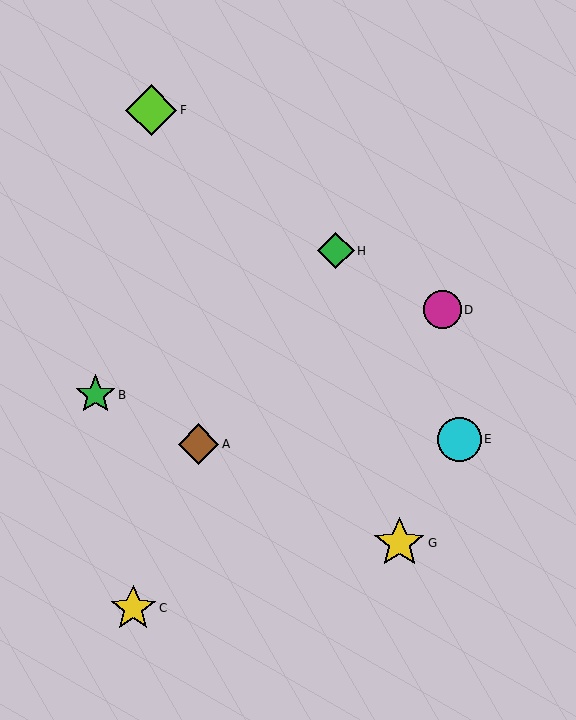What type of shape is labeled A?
Shape A is a brown diamond.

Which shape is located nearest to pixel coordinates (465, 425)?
The cyan circle (labeled E) at (459, 439) is nearest to that location.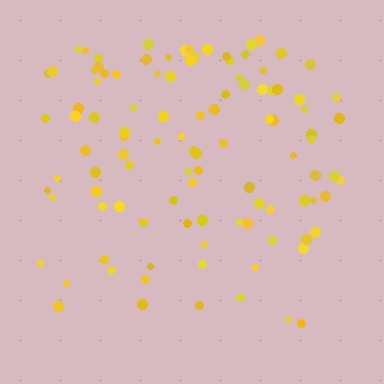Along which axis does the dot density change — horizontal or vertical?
Vertical.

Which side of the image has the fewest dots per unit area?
The bottom.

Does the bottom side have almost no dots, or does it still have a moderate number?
Still a moderate number, just noticeably fewer than the top.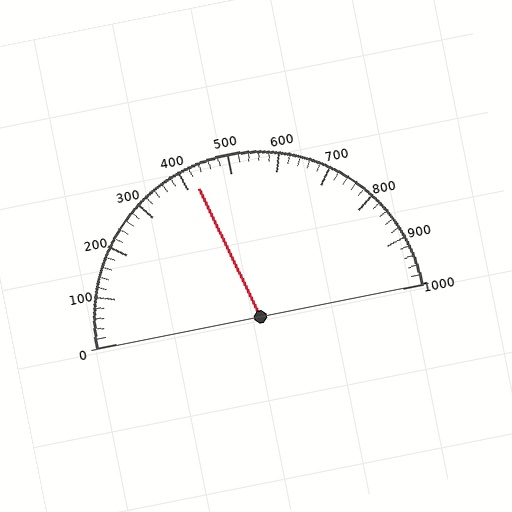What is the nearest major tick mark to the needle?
The nearest major tick mark is 400.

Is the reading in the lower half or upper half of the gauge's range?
The reading is in the lower half of the range (0 to 1000).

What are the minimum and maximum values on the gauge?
The gauge ranges from 0 to 1000.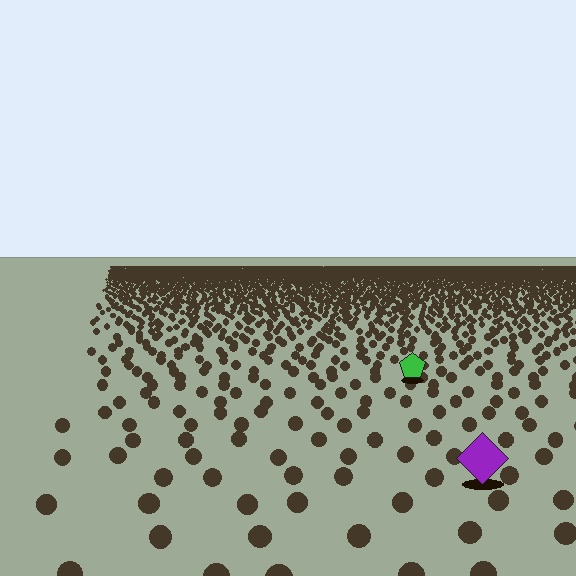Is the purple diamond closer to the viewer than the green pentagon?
Yes. The purple diamond is closer — you can tell from the texture gradient: the ground texture is coarser near it.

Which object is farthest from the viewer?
The green pentagon is farthest from the viewer. It appears smaller and the ground texture around it is denser.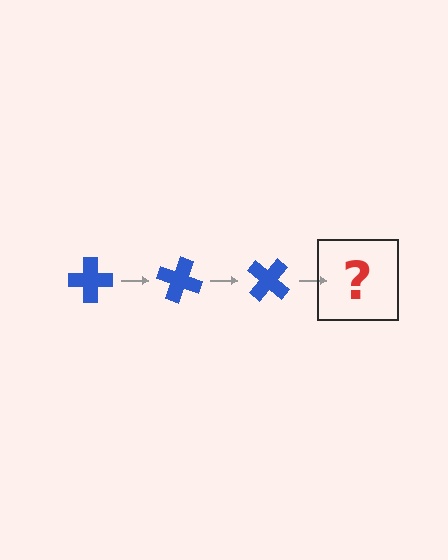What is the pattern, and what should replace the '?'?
The pattern is that the cross rotates 20 degrees each step. The '?' should be a blue cross rotated 60 degrees.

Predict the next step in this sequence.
The next step is a blue cross rotated 60 degrees.